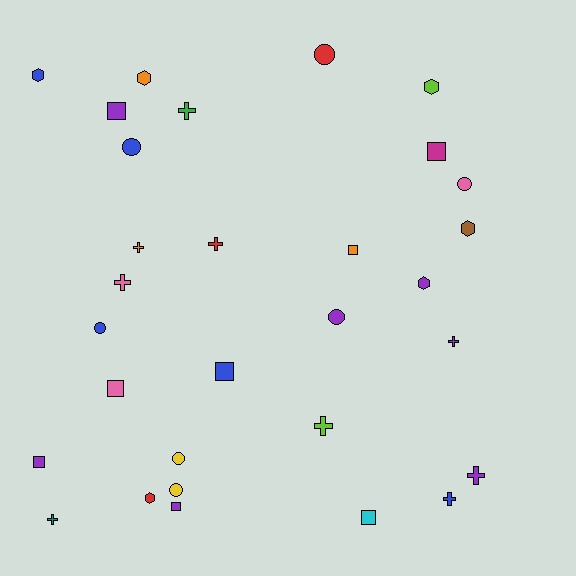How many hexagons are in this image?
There are 6 hexagons.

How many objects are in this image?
There are 30 objects.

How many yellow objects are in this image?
There are 2 yellow objects.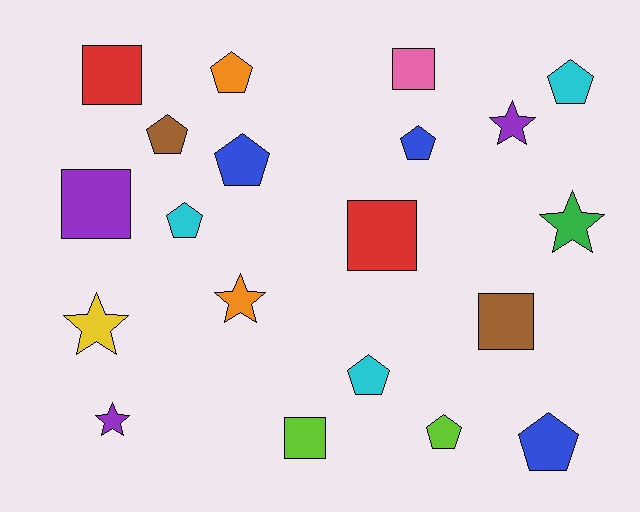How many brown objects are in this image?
There are 2 brown objects.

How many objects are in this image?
There are 20 objects.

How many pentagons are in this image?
There are 9 pentagons.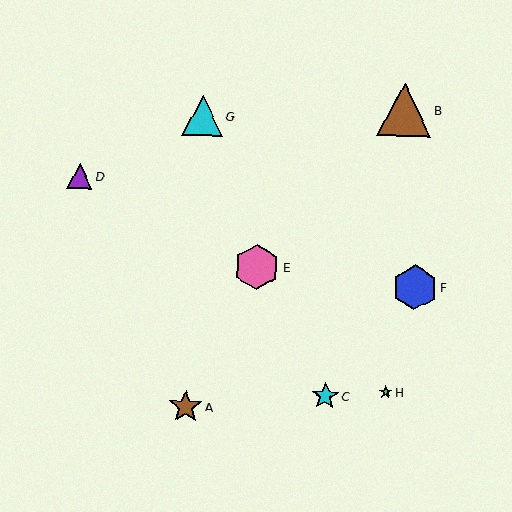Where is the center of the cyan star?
The center of the cyan star is at (325, 396).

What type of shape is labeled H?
Shape H is a lime star.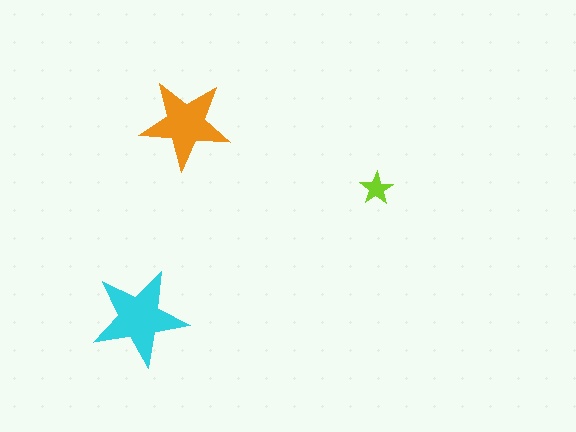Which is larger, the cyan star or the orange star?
The cyan one.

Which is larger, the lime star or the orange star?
The orange one.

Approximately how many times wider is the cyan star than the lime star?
About 3 times wider.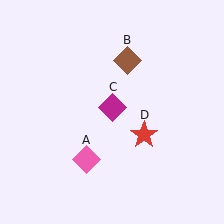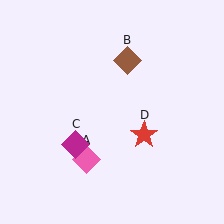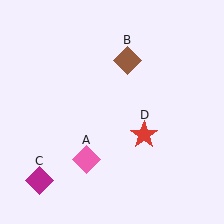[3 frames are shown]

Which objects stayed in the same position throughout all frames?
Pink diamond (object A) and brown diamond (object B) and red star (object D) remained stationary.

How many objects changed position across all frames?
1 object changed position: magenta diamond (object C).